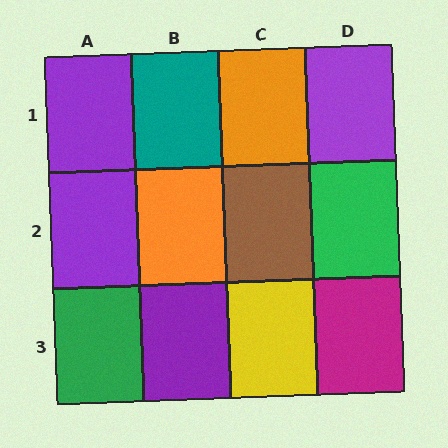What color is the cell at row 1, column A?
Purple.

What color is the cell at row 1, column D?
Purple.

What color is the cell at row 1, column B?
Teal.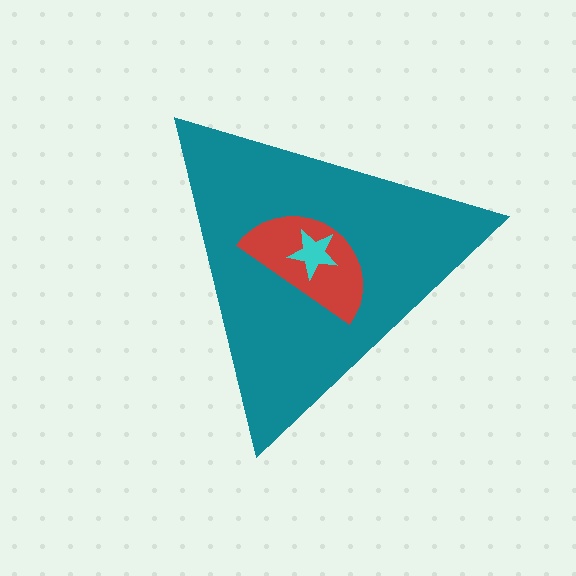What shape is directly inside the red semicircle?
The cyan star.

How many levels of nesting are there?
3.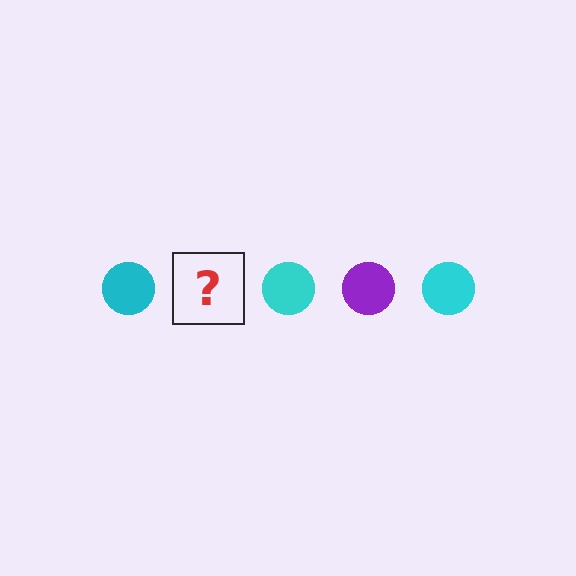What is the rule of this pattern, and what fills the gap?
The rule is that the pattern cycles through cyan, purple circles. The gap should be filled with a purple circle.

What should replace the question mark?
The question mark should be replaced with a purple circle.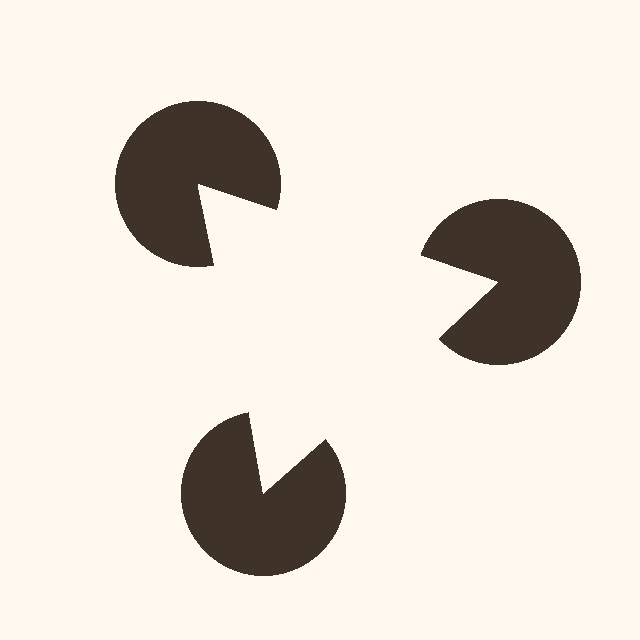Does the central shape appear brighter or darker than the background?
It typically appears slightly brighter than the background, even though no actual brightness change is drawn.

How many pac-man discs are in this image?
There are 3 — one at each vertex of the illusory triangle.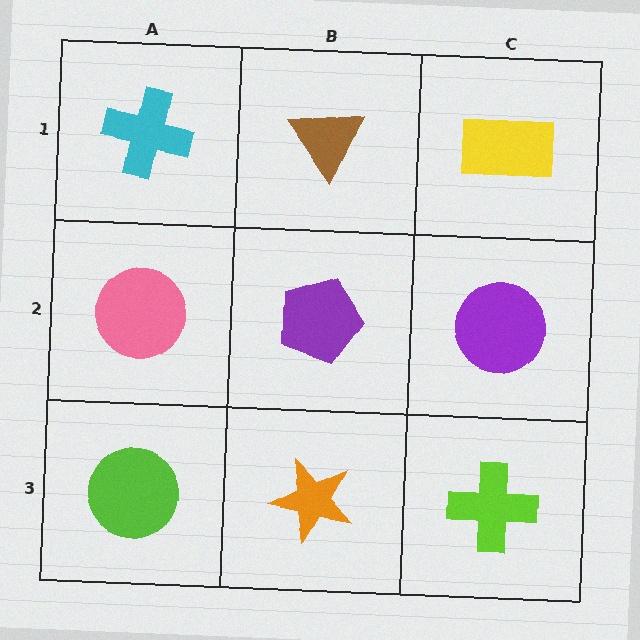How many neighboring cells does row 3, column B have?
3.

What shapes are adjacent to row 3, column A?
A pink circle (row 2, column A), an orange star (row 3, column B).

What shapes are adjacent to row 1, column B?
A purple pentagon (row 2, column B), a cyan cross (row 1, column A), a yellow rectangle (row 1, column C).